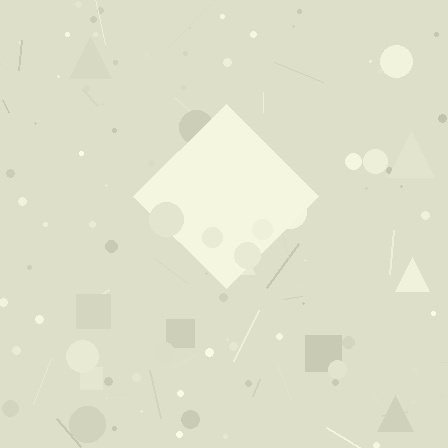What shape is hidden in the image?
A diamond is hidden in the image.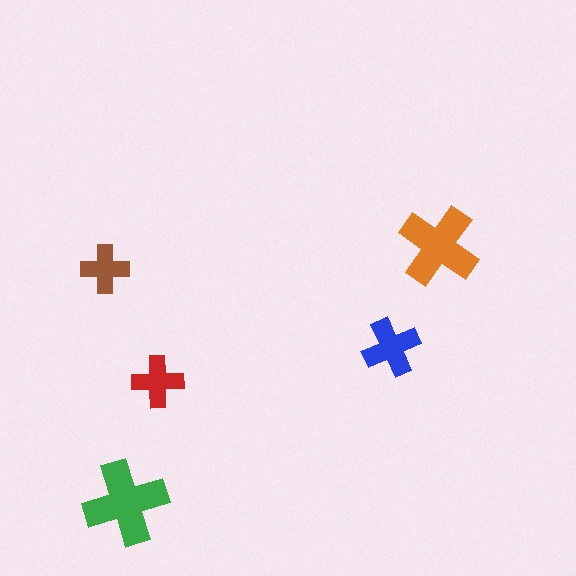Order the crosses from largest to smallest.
the green one, the orange one, the blue one, the red one, the brown one.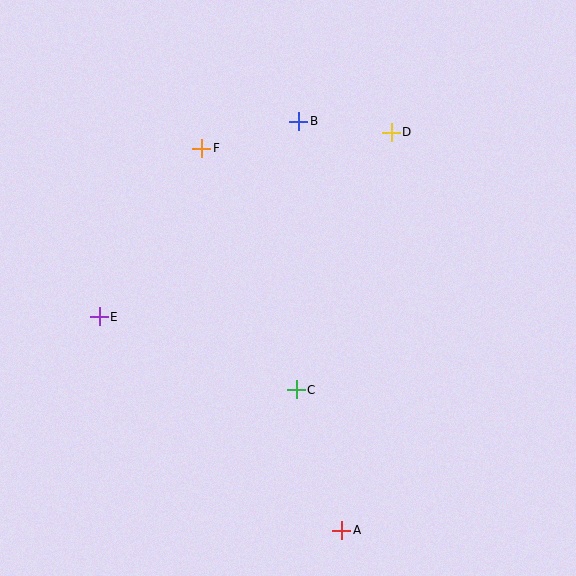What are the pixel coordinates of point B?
Point B is at (299, 121).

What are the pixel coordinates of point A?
Point A is at (342, 530).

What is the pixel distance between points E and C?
The distance between E and C is 210 pixels.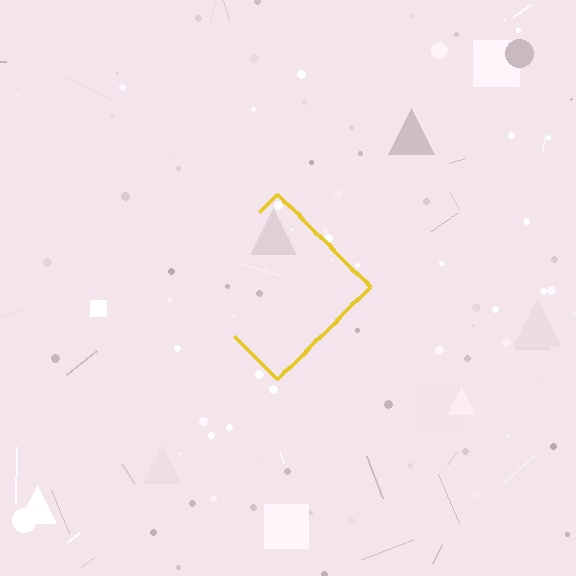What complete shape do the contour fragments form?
The contour fragments form a diamond.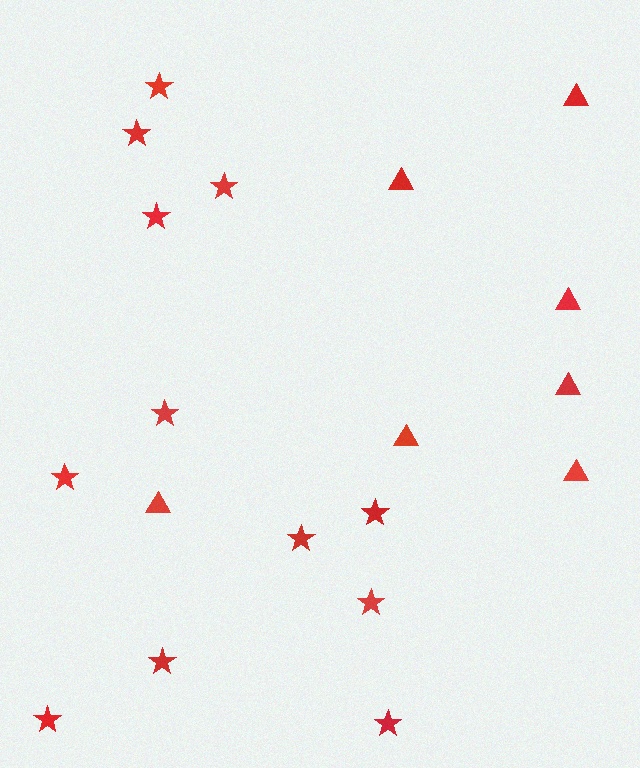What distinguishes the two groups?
There are 2 groups: one group of triangles (7) and one group of stars (12).